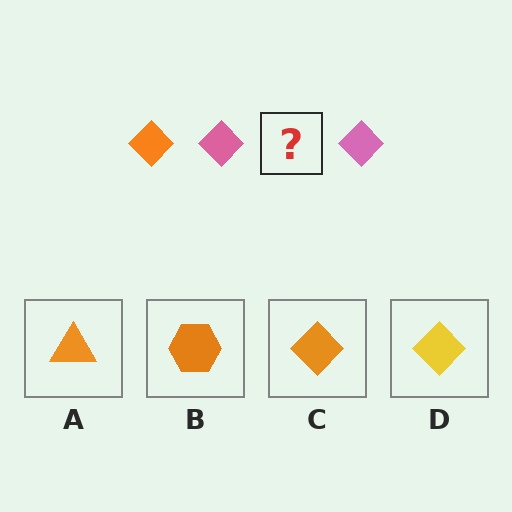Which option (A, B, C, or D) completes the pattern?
C.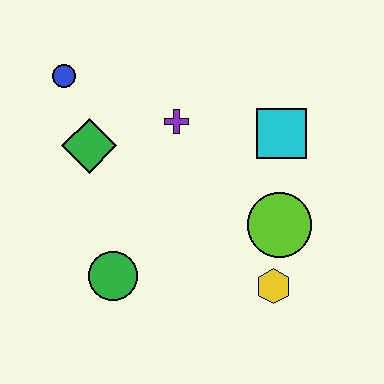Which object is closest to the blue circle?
The green diamond is closest to the blue circle.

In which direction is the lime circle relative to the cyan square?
The lime circle is below the cyan square.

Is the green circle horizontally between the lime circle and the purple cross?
No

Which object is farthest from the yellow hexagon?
The blue circle is farthest from the yellow hexagon.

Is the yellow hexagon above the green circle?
No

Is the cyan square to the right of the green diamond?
Yes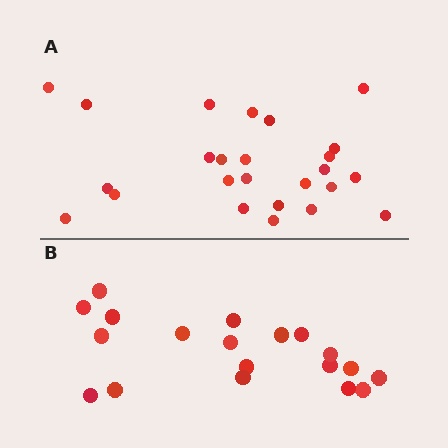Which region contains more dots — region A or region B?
Region A (the top region) has more dots.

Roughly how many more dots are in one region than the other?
Region A has about 6 more dots than region B.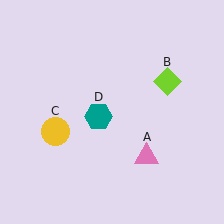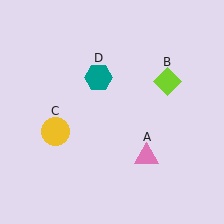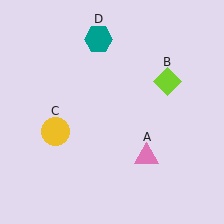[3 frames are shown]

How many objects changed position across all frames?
1 object changed position: teal hexagon (object D).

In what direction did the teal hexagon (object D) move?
The teal hexagon (object D) moved up.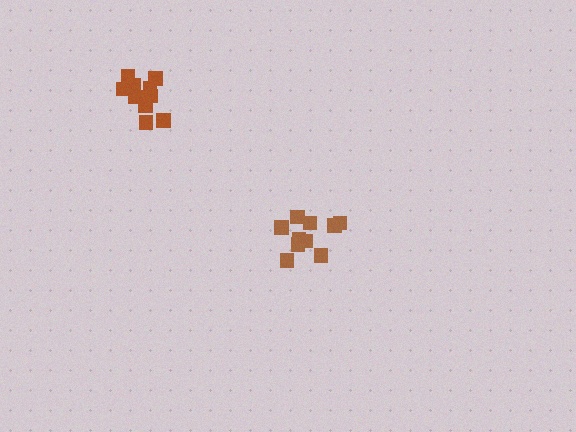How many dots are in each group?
Group 1: 12 dots, Group 2: 10 dots (22 total).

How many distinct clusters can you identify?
There are 2 distinct clusters.